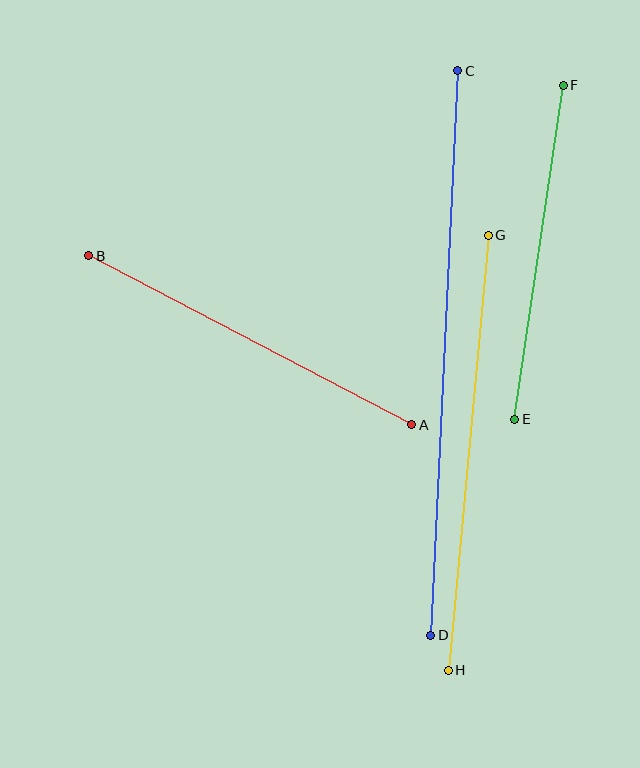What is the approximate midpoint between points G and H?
The midpoint is at approximately (468, 453) pixels.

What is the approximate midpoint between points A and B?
The midpoint is at approximately (250, 340) pixels.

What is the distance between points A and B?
The distance is approximately 364 pixels.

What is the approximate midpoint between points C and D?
The midpoint is at approximately (444, 353) pixels.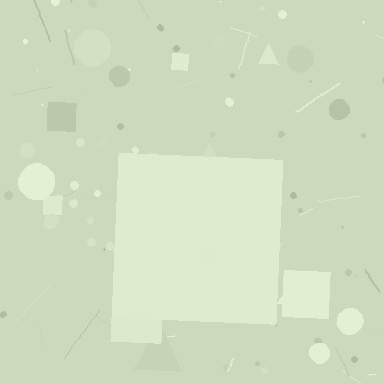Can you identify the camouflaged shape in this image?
The camouflaged shape is a square.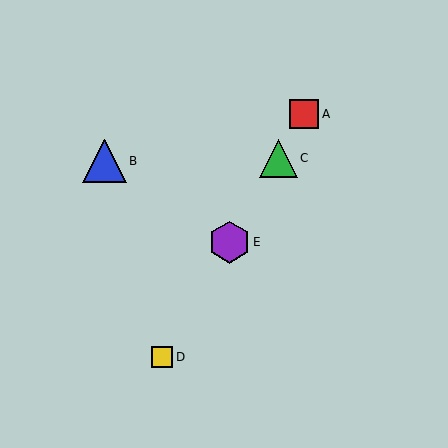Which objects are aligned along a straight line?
Objects A, C, D, E are aligned along a straight line.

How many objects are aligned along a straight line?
4 objects (A, C, D, E) are aligned along a straight line.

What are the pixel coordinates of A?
Object A is at (304, 114).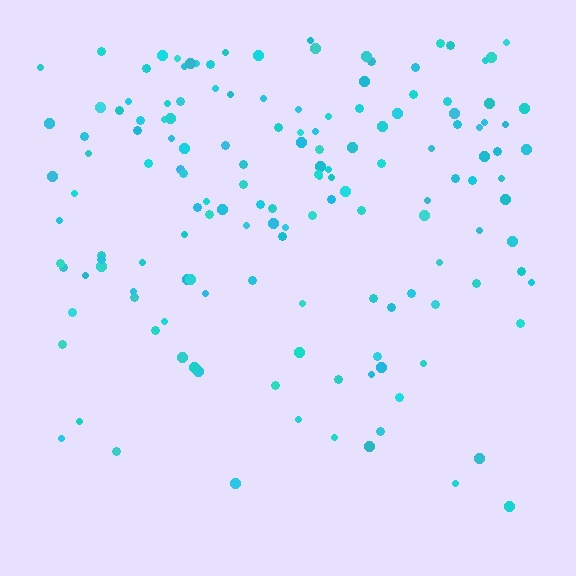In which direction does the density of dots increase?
From bottom to top, with the top side densest.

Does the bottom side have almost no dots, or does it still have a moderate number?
Still a moderate number, just noticeably fewer than the top.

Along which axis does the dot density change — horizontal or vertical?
Vertical.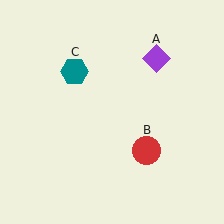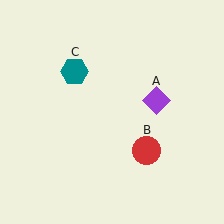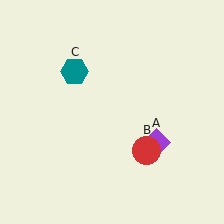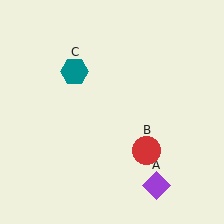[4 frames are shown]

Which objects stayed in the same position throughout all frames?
Red circle (object B) and teal hexagon (object C) remained stationary.